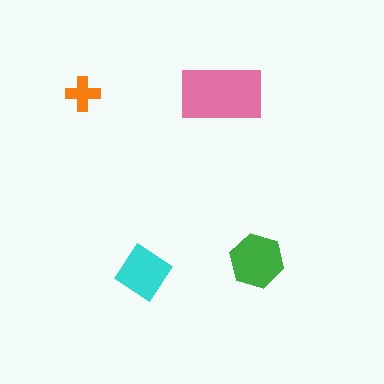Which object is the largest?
The pink rectangle.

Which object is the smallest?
The orange cross.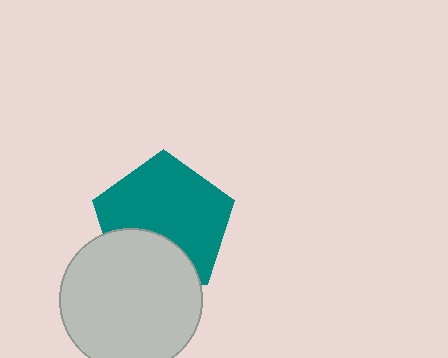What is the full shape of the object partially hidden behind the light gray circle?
The partially hidden object is a teal pentagon.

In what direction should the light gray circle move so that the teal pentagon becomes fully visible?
The light gray circle should move down. That is the shortest direction to clear the overlap and leave the teal pentagon fully visible.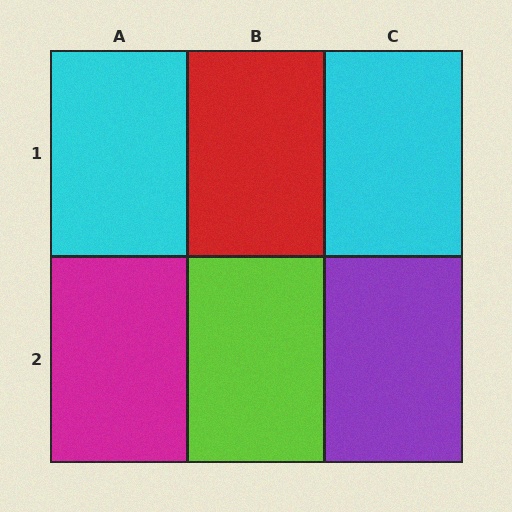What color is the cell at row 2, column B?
Lime.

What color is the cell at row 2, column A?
Magenta.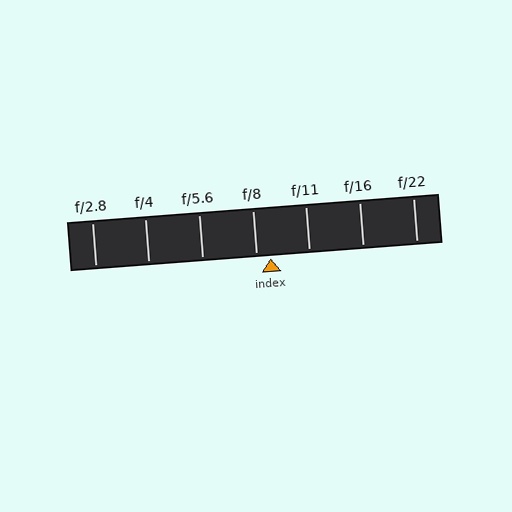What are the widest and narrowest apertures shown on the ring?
The widest aperture shown is f/2.8 and the narrowest is f/22.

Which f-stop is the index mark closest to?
The index mark is closest to f/8.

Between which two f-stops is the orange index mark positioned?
The index mark is between f/8 and f/11.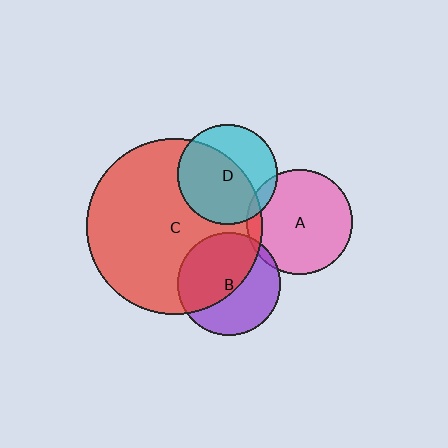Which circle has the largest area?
Circle C (red).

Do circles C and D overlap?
Yes.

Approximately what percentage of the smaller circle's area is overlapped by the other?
Approximately 60%.